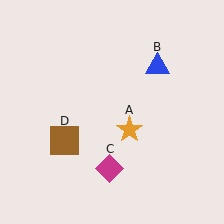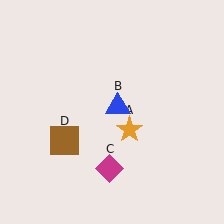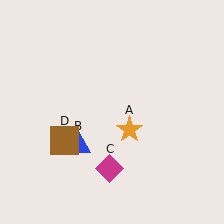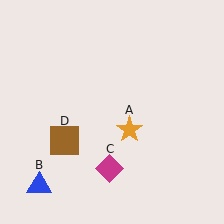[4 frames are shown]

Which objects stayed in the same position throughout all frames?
Orange star (object A) and magenta diamond (object C) and brown square (object D) remained stationary.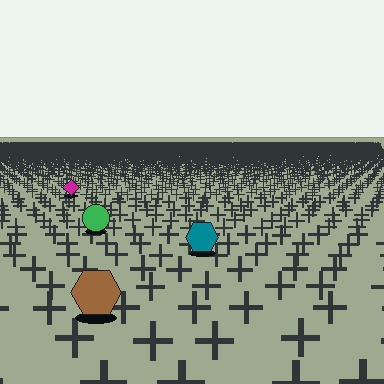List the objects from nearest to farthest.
From nearest to farthest: the brown hexagon, the teal hexagon, the green circle, the magenta diamond.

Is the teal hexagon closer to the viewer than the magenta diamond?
Yes. The teal hexagon is closer — you can tell from the texture gradient: the ground texture is coarser near it.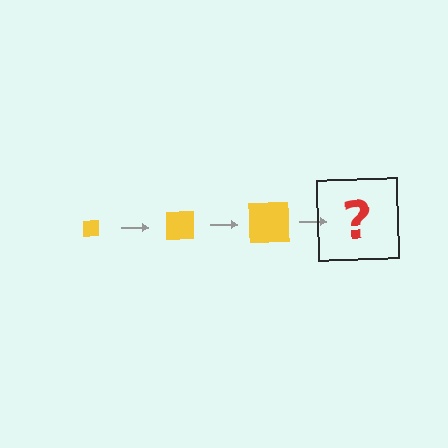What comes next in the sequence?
The next element should be a yellow square, larger than the previous one.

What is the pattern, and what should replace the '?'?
The pattern is that the square gets progressively larger each step. The '?' should be a yellow square, larger than the previous one.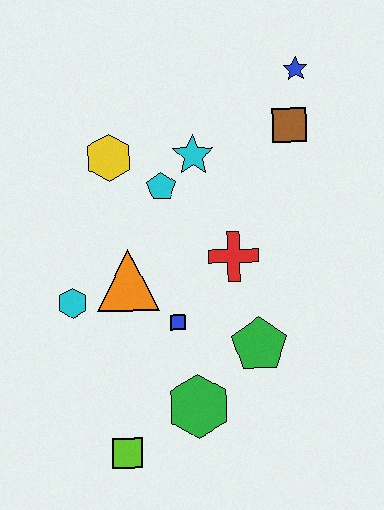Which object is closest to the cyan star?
The cyan pentagon is closest to the cyan star.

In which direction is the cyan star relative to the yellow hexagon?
The cyan star is to the right of the yellow hexagon.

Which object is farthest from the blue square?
The blue star is farthest from the blue square.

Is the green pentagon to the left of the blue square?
No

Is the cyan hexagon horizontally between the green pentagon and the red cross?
No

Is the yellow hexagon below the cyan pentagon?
No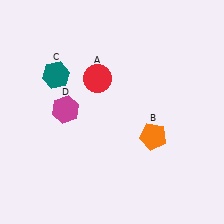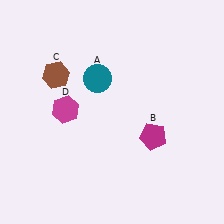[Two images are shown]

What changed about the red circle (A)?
In Image 1, A is red. In Image 2, it changed to teal.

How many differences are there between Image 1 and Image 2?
There are 3 differences between the two images.